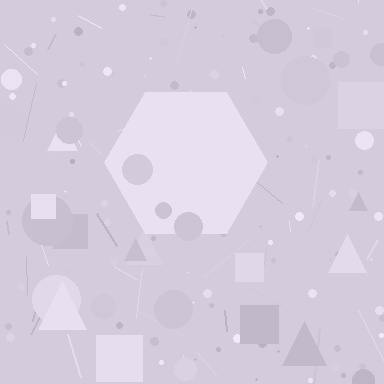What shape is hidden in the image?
A hexagon is hidden in the image.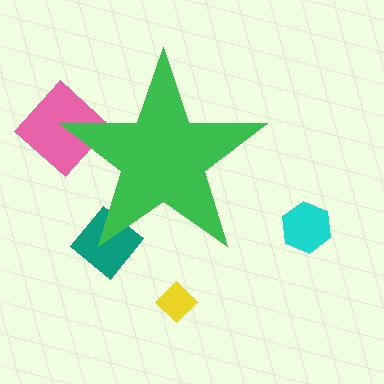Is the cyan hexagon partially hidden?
No, the cyan hexagon is fully visible.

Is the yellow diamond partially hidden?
No, the yellow diamond is fully visible.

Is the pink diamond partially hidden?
Yes, the pink diamond is partially hidden behind the green star.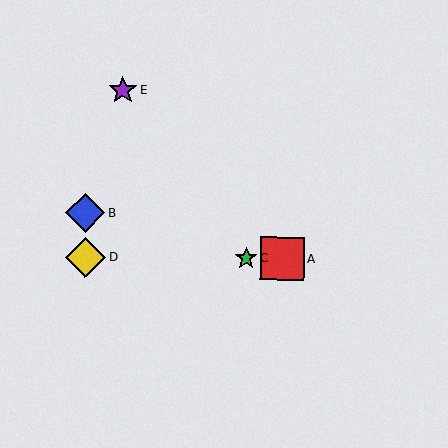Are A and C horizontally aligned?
Yes, both are at y≈259.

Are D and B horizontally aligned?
No, D is at y≈257 and B is at y≈213.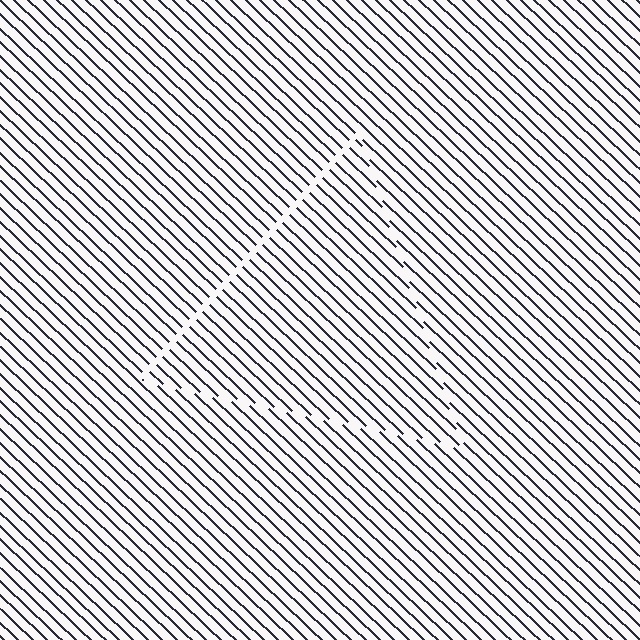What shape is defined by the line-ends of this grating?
An illusory triangle. The interior of the shape contains the same grating, shifted by half a period — the contour is defined by the phase discontinuity where line-ends from the inner and outer gratings abut.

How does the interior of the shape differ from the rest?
The interior of the shape contains the same grating, shifted by half a period — the contour is defined by the phase discontinuity where line-ends from the inner and outer gratings abut.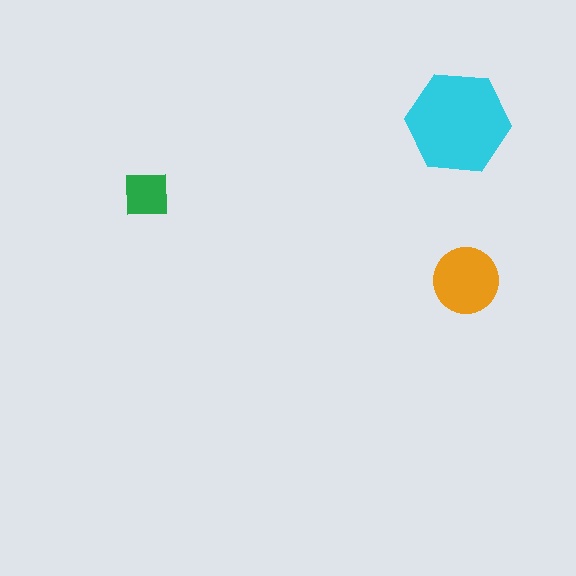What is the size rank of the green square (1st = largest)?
3rd.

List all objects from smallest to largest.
The green square, the orange circle, the cyan hexagon.